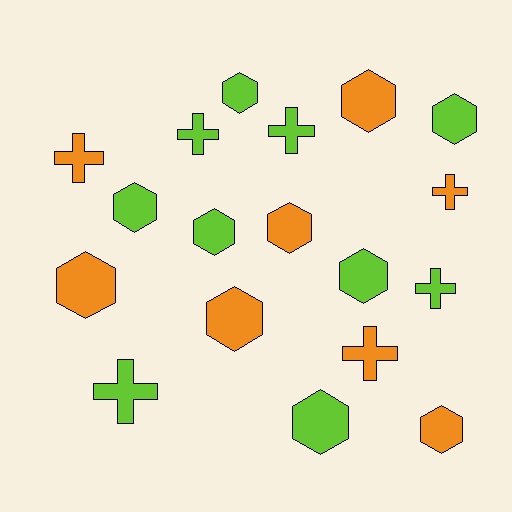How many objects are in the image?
There are 18 objects.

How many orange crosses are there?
There are 3 orange crosses.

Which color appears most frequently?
Lime, with 10 objects.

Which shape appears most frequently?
Hexagon, with 11 objects.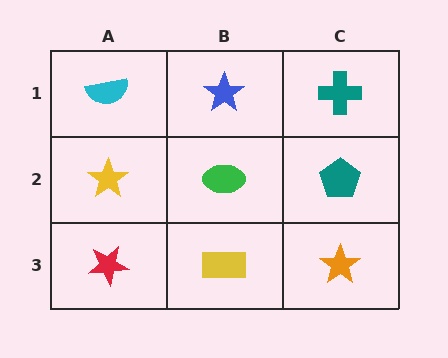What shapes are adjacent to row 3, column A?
A yellow star (row 2, column A), a yellow rectangle (row 3, column B).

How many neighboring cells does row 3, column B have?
3.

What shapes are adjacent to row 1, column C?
A teal pentagon (row 2, column C), a blue star (row 1, column B).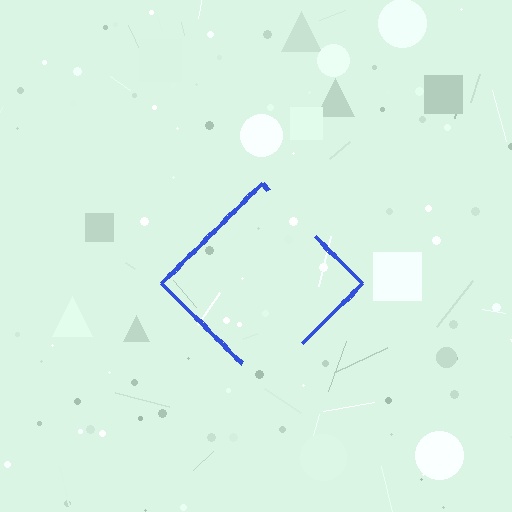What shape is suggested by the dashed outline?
The dashed outline suggests a diamond.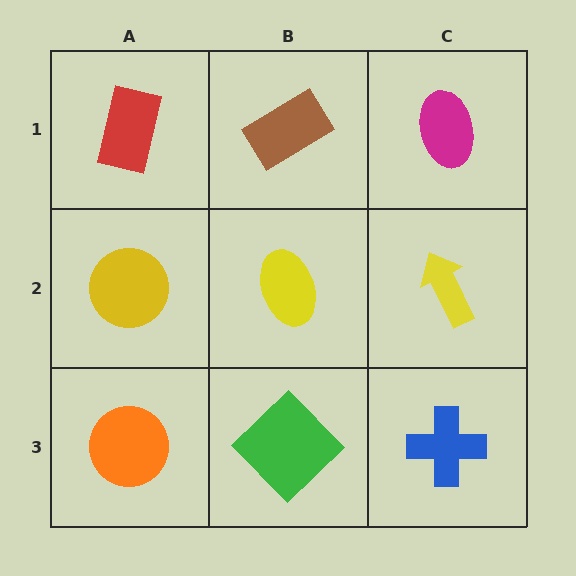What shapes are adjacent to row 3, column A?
A yellow circle (row 2, column A), a green diamond (row 3, column B).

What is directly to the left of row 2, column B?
A yellow circle.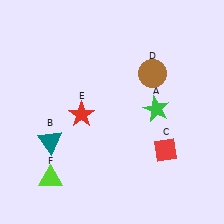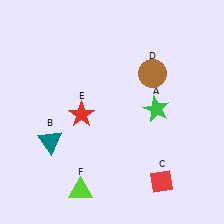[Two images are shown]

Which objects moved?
The objects that moved are: the red diamond (C), the lime triangle (F).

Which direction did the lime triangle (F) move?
The lime triangle (F) moved right.